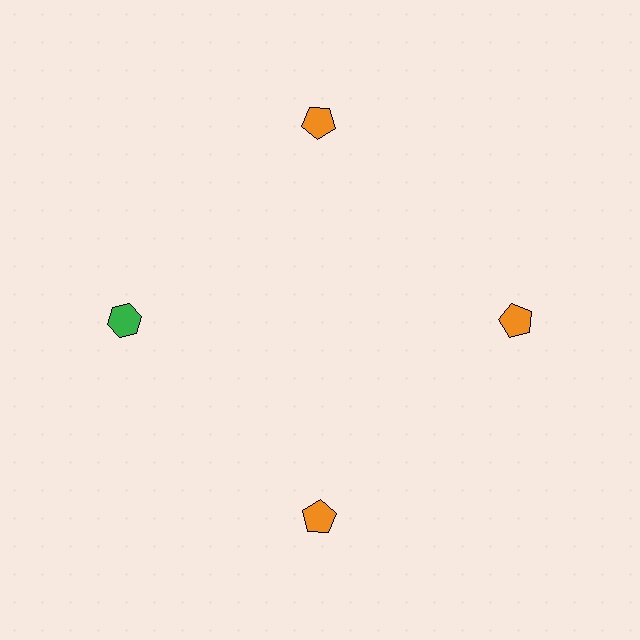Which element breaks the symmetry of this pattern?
The green hexagon at roughly the 9 o'clock position breaks the symmetry. All other shapes are orange pentagons.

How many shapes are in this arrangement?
There are 4 shapes arranged in a ring pattern.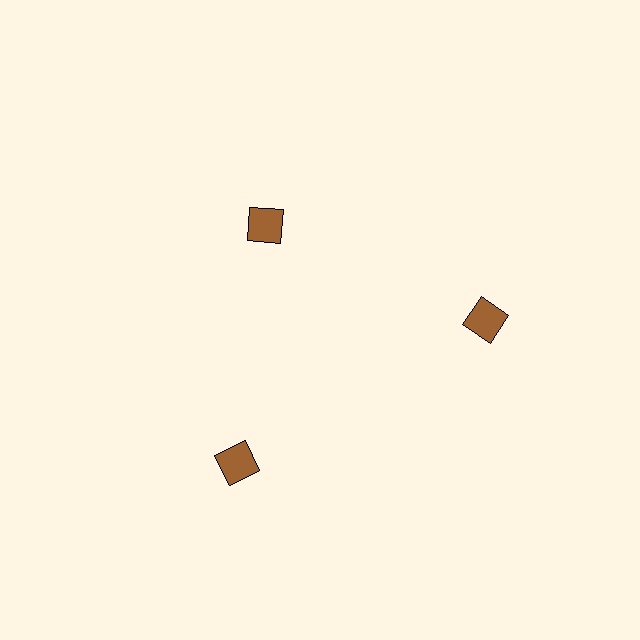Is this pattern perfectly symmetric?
No. The 3 brown squares are arranged in a ring, but one element near the 11 o'clock position is pulled inward toward the center, breaking the 3-fold rotational symmetry.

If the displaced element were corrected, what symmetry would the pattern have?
It would have 3-fold rotational symmetry — the pattern would map onto itself every 120 degrees.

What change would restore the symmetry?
The symmetry would be restored by moving it outward, back onto the ring so that all 3 squares sit at equal angles and equal distance from the center.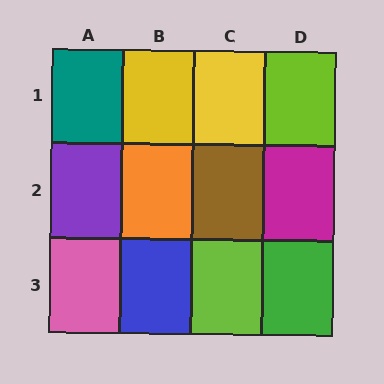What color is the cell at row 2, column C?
Brown.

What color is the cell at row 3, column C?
Lime.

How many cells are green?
1 cell is green.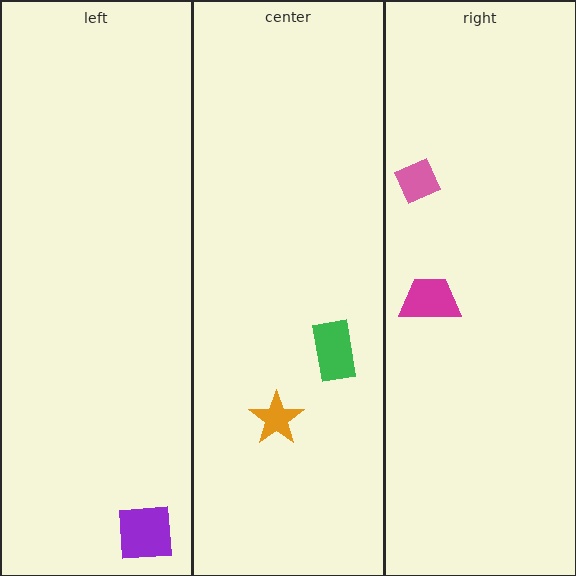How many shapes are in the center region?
2.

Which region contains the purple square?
The left region.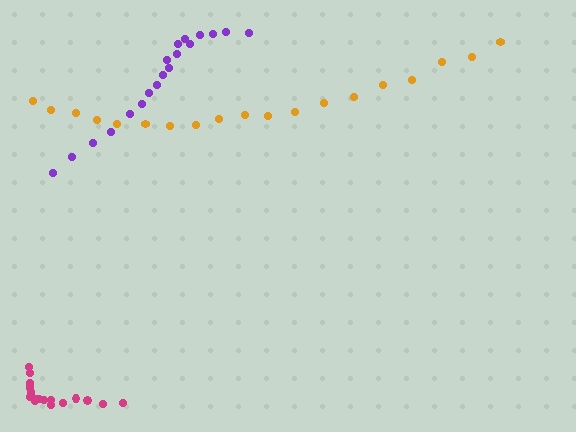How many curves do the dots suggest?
There are 3 distinct paths.